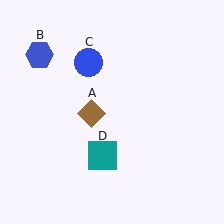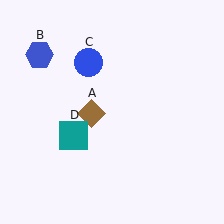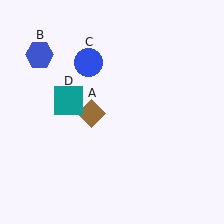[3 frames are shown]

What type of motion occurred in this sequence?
The teal square (object D) rotated clockwise around the center of the scene.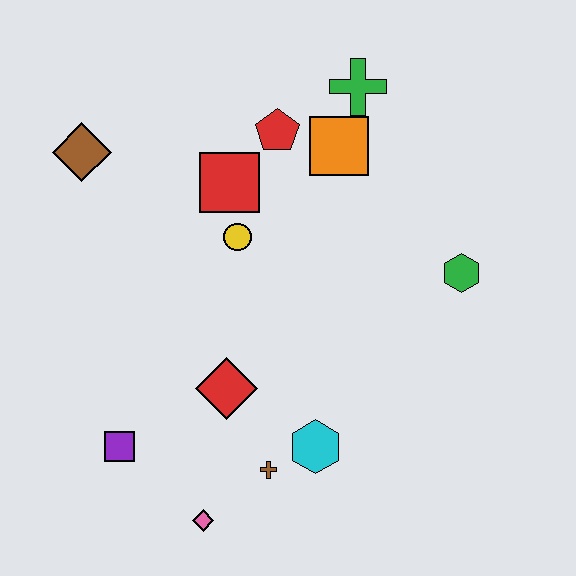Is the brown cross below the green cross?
Yes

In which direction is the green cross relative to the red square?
The green cross is to the right of the red square.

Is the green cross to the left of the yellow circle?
No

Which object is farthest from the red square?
The pink diamond is farthest from the red square.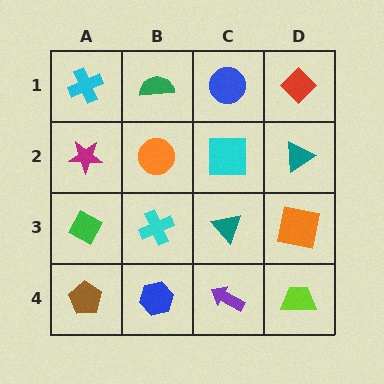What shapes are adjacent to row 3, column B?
An orange circle (row 2, column B), a blue hexagon (row 4, column B), a green diamond (row 3, column A), a teal triangle (row 3, column C).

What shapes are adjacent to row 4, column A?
A green diamond (row 3, column A), a blue hexagon (row 4, column B).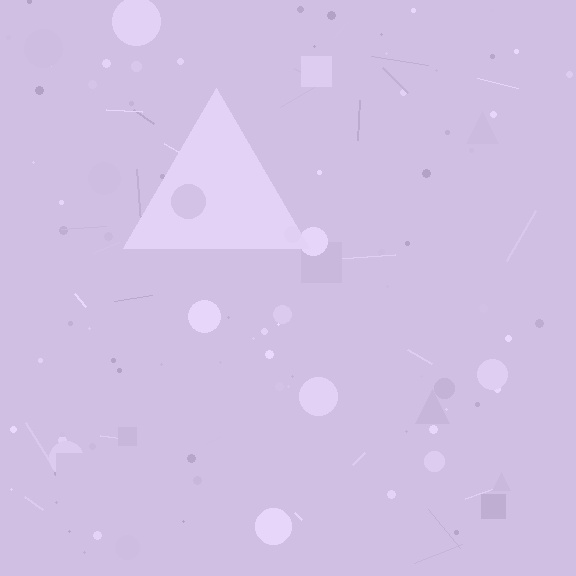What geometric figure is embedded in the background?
A triangle is embedded in the background.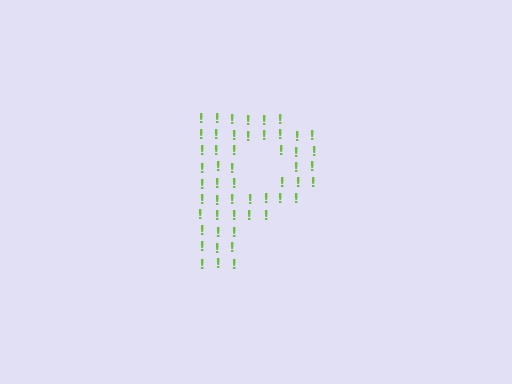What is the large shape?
The large shape is the letter P.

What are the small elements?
The small elements are exclamation marks.